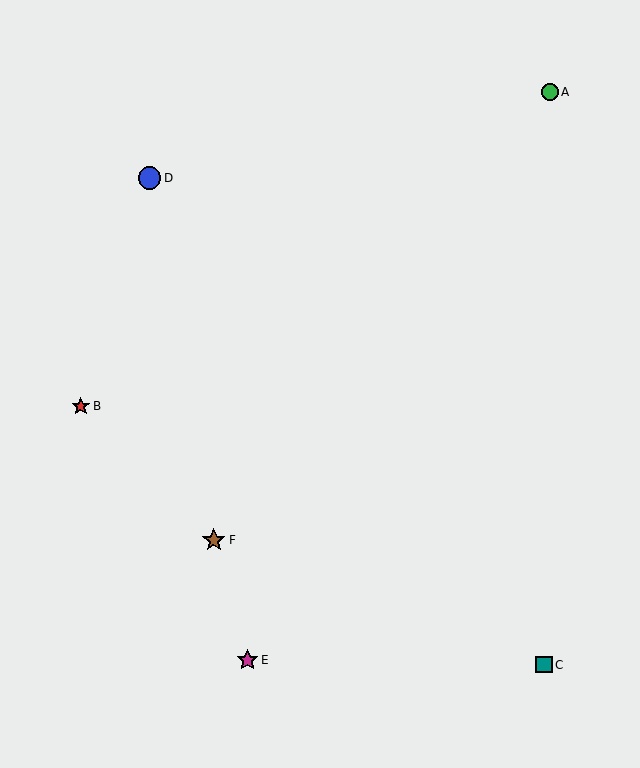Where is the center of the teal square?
The center of the teal square is at (544, 665).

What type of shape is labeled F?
Shape F is a brown star.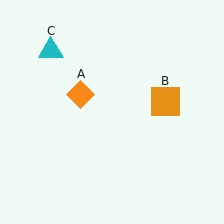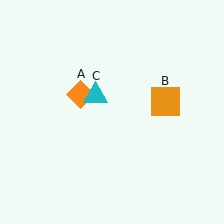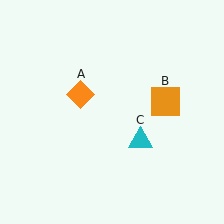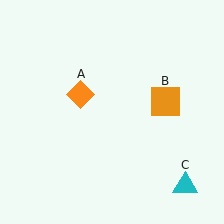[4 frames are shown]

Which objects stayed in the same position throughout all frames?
Orange diamond (object A) and orange square (object B) remained stationary.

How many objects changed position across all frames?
1 object changed position: cyan triangle (object C).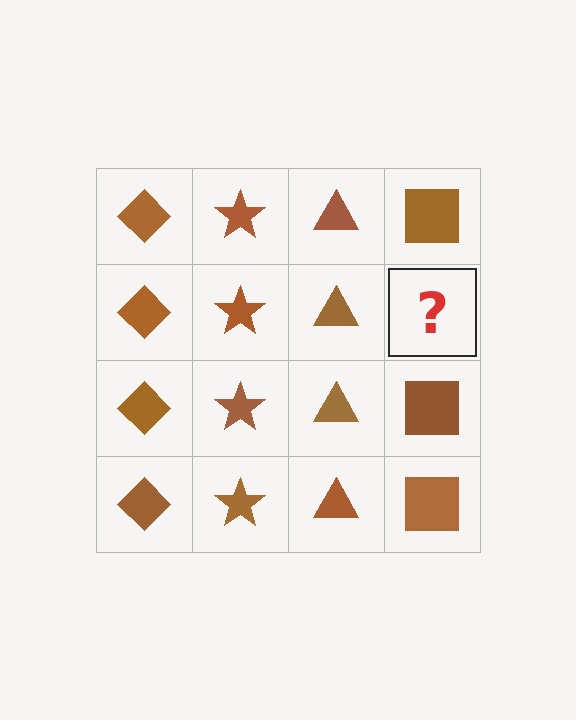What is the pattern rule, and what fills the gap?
The rule is that each column has a consistent shape. The gap should be filled with a brown square.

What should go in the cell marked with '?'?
The missing cell should contain a brown square.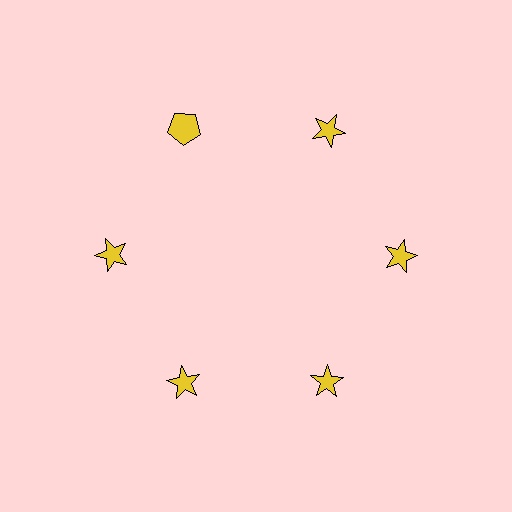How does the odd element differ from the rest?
It has a different shape: pentagon instead of star.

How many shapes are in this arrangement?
There are 6 shapes arranged in a ring pattern.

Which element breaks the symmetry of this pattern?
The yellow pentagon at roughly the 11 o'clock position breaks the symmetry. All other shapes are yellow stars.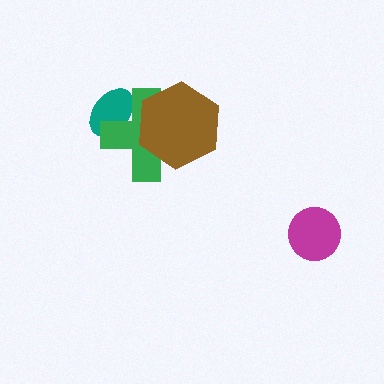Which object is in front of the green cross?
The brown hexagon is in front of the green cross.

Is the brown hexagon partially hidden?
No, no other shape covers it.